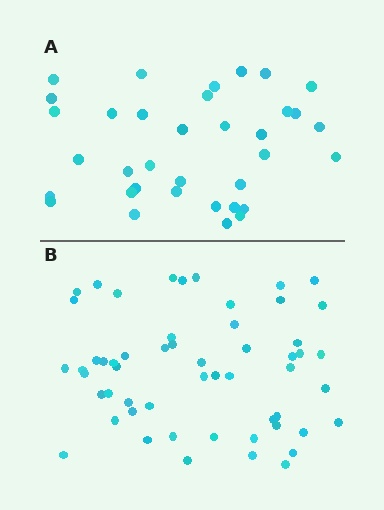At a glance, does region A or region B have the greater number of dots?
Region B (the bottom region) has more dots.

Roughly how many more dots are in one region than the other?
Region B has approximately 20 more dots than region A.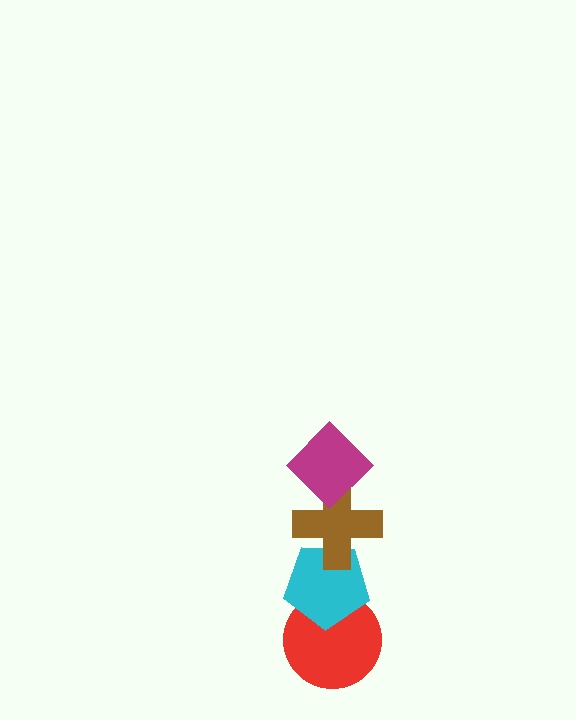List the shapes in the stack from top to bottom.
From top to bottom: the magenta diamond, the brown cross, the cyan pentagon, the red circle.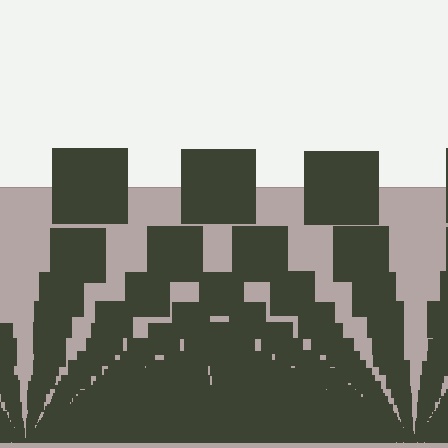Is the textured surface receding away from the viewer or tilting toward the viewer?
The surface appears to tilt toward the viewer. Texture elements get larger and sparser toward the top.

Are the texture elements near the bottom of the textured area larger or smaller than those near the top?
Smaller. The gradient is inverted — elements near the bottom are smaller and denser.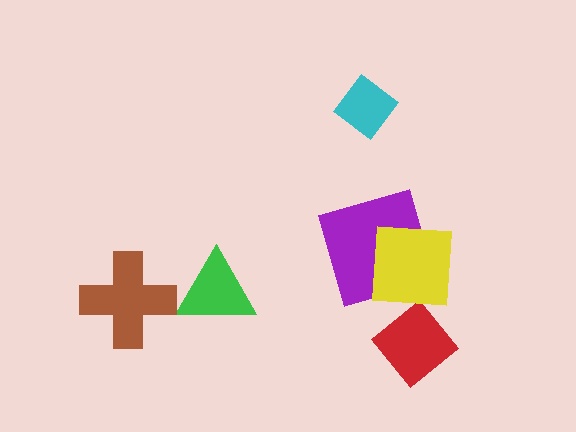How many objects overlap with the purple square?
1 object overlaps with the purple square.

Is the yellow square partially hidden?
No, no other shape covers it.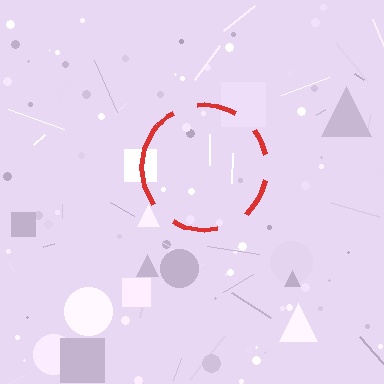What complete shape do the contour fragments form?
The contour fragments form a circle.